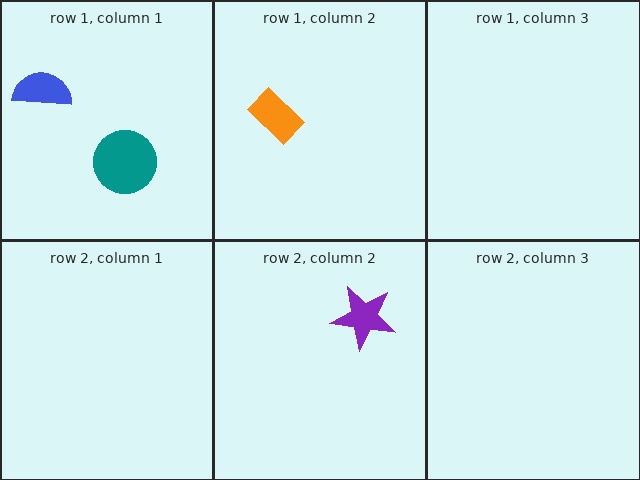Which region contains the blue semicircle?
The row 1, column 1 region.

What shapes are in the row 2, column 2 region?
The purple star.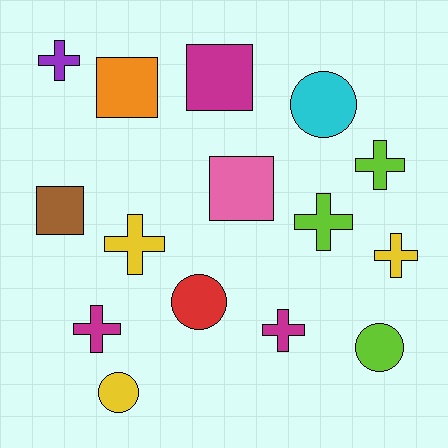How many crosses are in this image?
There are 7 crosses.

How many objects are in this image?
There are 15 objects.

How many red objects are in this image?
There is 1 red object.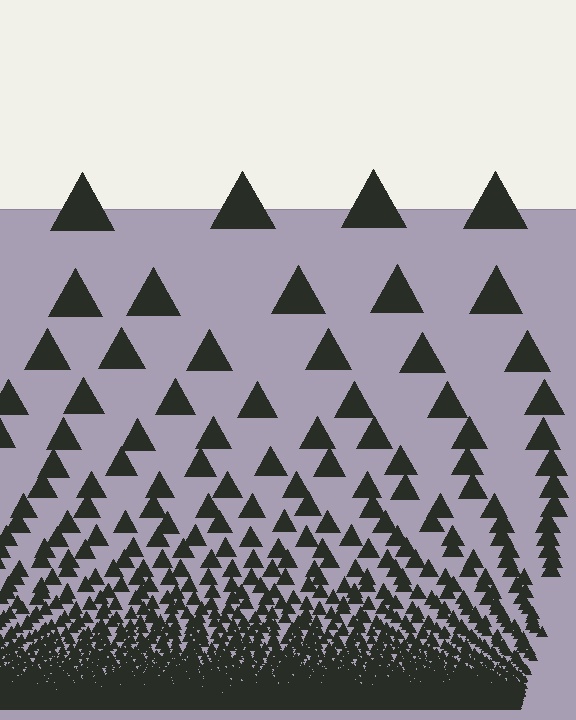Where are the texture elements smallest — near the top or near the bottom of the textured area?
Near the bottom.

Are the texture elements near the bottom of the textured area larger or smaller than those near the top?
Smaller. The gradient is inverted — elements near the bottom are smaller and denser.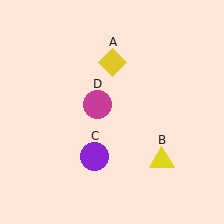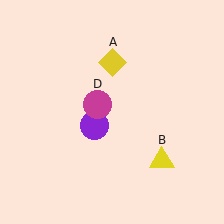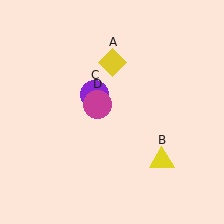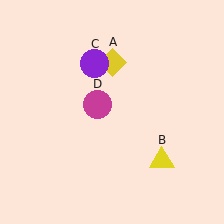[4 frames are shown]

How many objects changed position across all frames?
1 object changed position: purple circle (object C).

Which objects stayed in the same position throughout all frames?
Yellow diamond (object A) and yellow triangle (object B) and magenta circle (object D) remained stationary.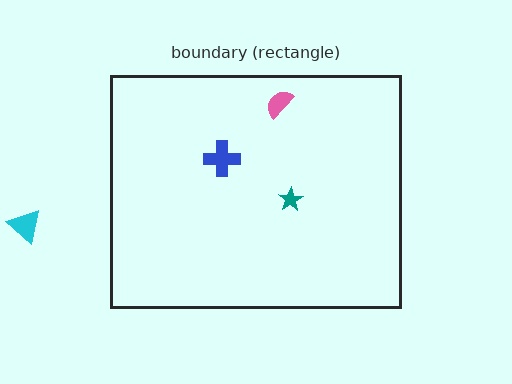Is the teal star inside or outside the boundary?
Inside.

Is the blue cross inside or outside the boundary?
Inside.